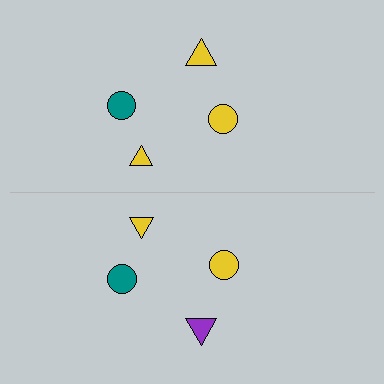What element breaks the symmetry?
The purple triangle on the bottom side breaks the symmetry — its mirror counterpart is yellow.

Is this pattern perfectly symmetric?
No, the pattern is not perfectly symmetric. The purple triangle on the bottom side breaks the symmetry — its mirror counterpart is yellow.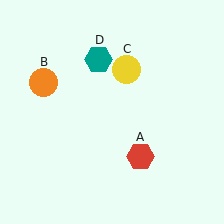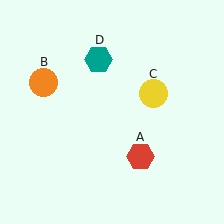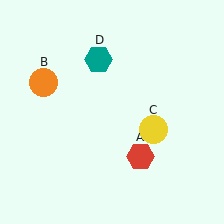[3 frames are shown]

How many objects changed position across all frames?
1 object changed position: yellow circle (object C).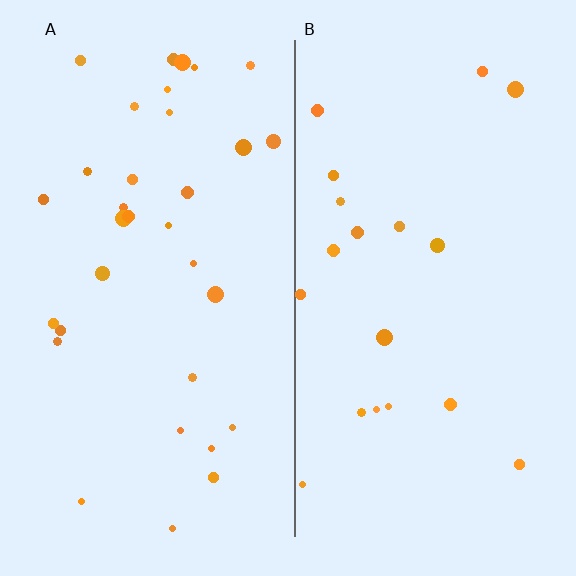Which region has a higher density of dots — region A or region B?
A (the left).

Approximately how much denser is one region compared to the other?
Approximately 1.7× — region A over region B.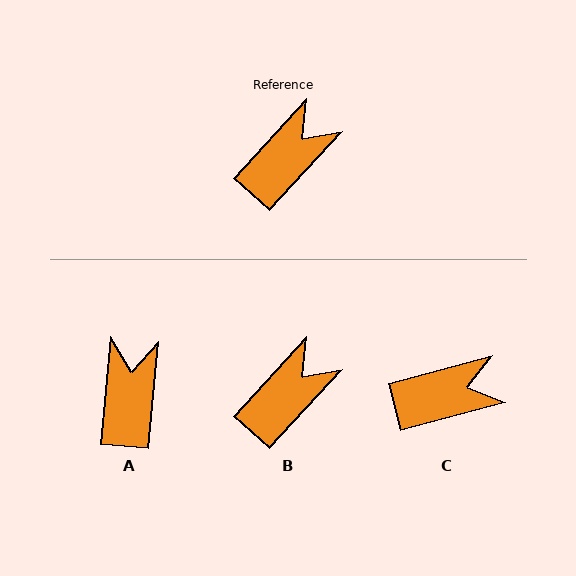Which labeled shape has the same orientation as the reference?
B.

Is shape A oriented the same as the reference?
No, it is off by about 37 degrees.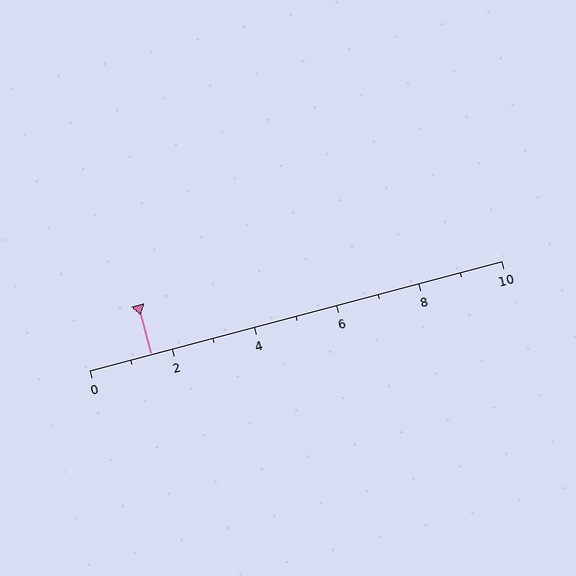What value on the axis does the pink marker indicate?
The marker indicates approximately 1.5.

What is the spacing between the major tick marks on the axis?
The major ticks are spaced 2 apart.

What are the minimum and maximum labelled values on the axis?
The axis runs from 0 to 10.